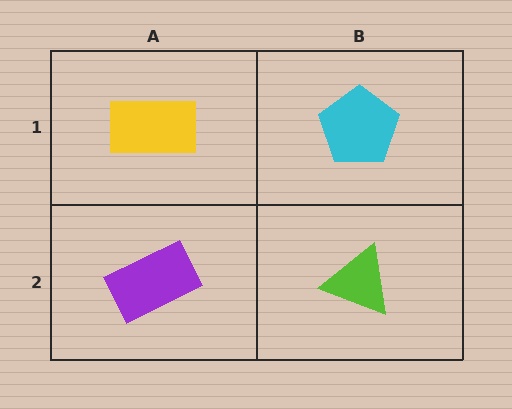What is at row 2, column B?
A lime triangle.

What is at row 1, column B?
A cyan pentagon.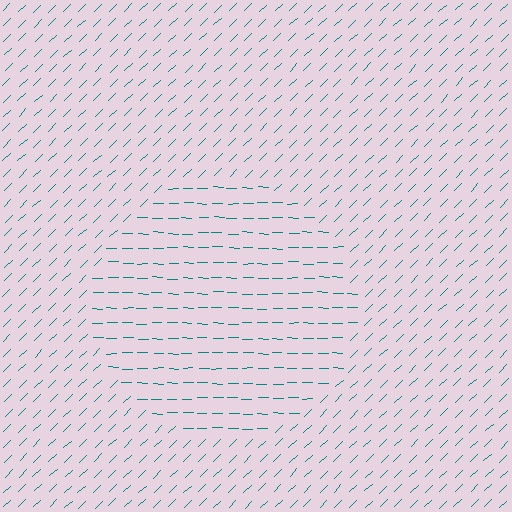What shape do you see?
I see a circle.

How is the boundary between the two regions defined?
The boundary is defined purely by a change in line orientation (approximately 45 degrees difference). All lines are the same color and thickness.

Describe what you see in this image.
The image is filled with small teal line segments. A circle region in the image has lines oriented differently from the surrounding lines, creating a visible texture boundary.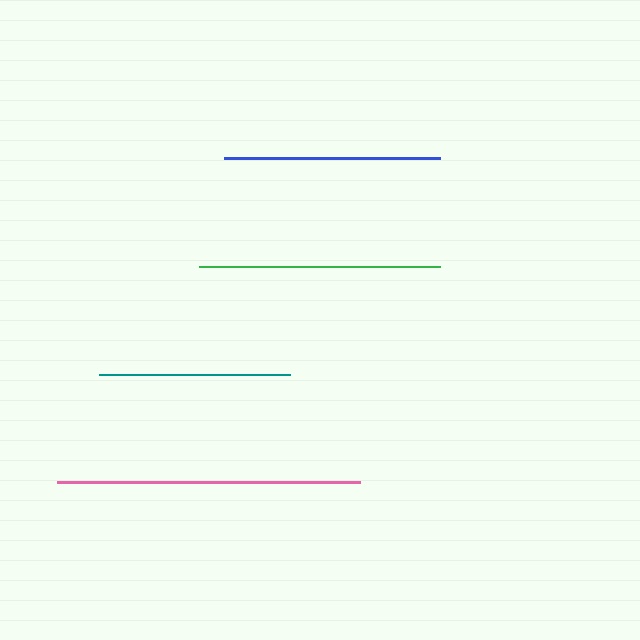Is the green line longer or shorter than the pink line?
The pink line is longer than the green line.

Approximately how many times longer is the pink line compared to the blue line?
The pink line is approximately 1.4 times the length of the blue line.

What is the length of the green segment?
The green segment is approximately 241 pixels long.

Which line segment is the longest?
The pink line is the longest at approximately 303 pixels.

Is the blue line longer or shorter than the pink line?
The pink line is longer than the blue line.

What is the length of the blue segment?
The blue segment is approximately 215 pixels long.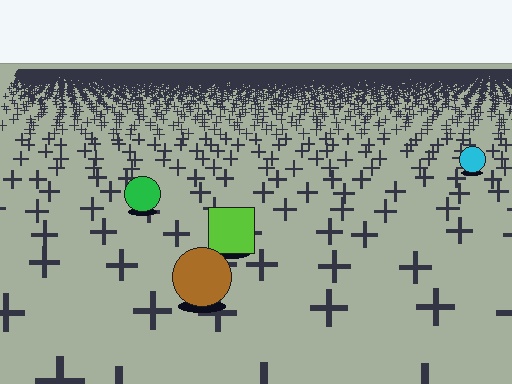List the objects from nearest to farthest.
From nearest to farthest: the brown circle, the lime square, the green circle, the cyan circle.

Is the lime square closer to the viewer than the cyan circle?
Yes. The lime square is closer — you can tell from the texture gradient: the ground texture is coarser near it.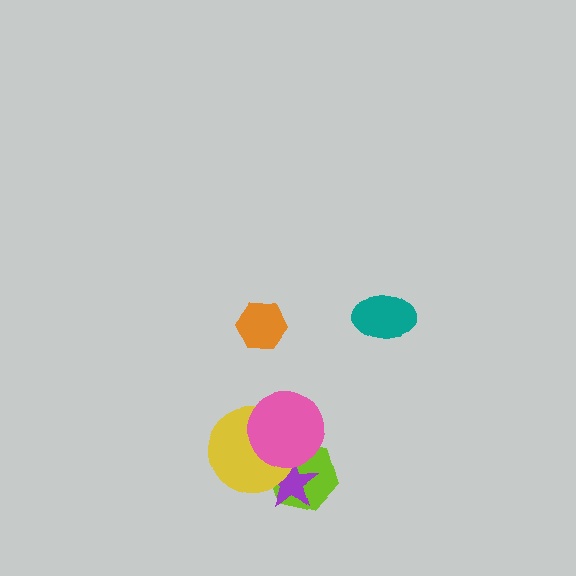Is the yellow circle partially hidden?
Yes, it is partially covered by another shape.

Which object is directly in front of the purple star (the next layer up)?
The yellow circle is directly in front of the purple star.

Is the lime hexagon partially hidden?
Yes, it is partially covered by another shape.